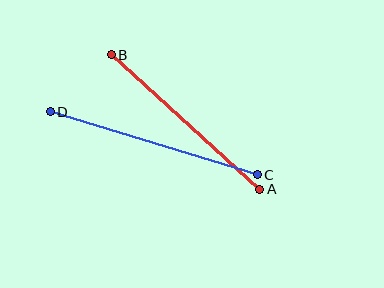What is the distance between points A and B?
The distance is approximately 200 pixels.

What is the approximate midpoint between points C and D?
The midpoint is at approximately (154, 143) pixels.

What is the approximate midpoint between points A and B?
The midpoint is at approximately (186, 122) pixels.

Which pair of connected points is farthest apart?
Points C and D are farthest apart.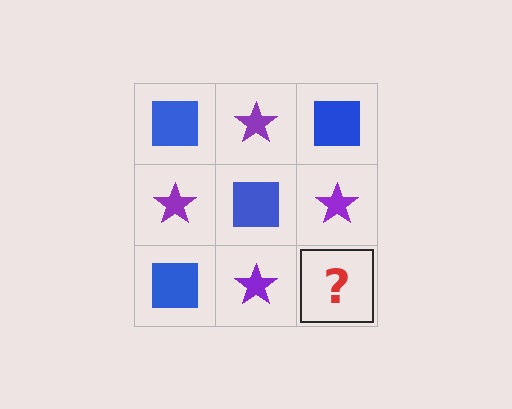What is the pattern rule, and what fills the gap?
The rule is that it alternates blue square and purple star in a checkerboard pattern. The gap should be filled with a blue square.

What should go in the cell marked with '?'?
The missing cell should contain a blue square.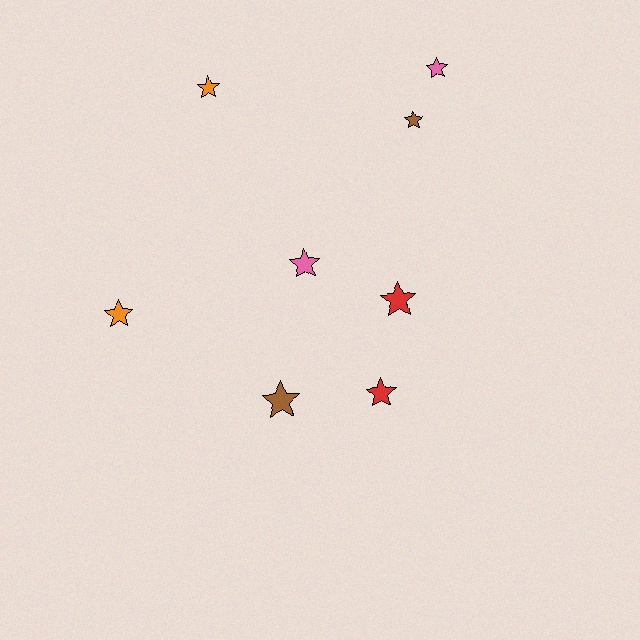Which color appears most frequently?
Red, with 2 objects.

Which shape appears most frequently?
Star, with 8 objects.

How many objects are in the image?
There are 8 objects.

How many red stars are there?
There are 2 red stars.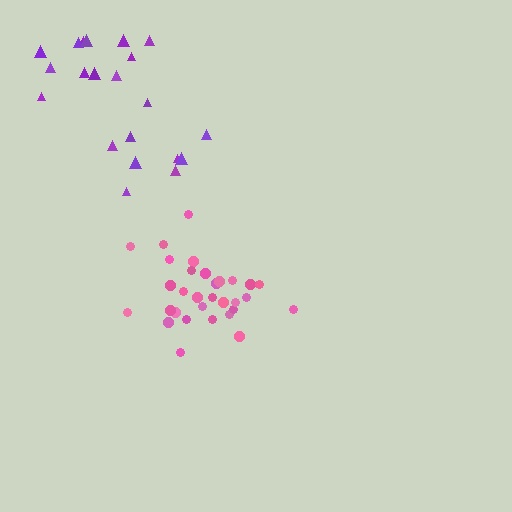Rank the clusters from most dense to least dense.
pink, purple.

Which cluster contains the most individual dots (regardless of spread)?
Pink (31).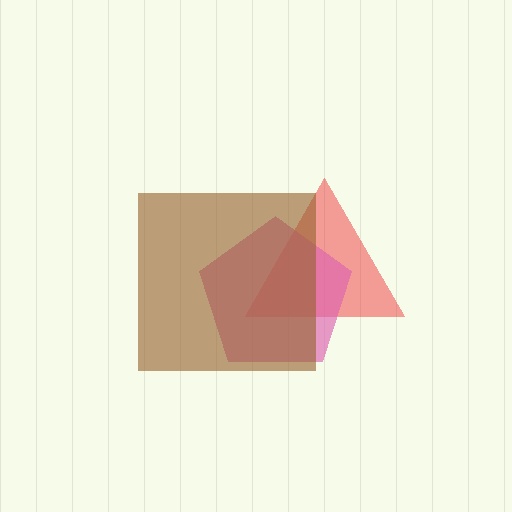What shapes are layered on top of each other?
The layered shapes are: a red triangle, a pink pentagon, a brown square.